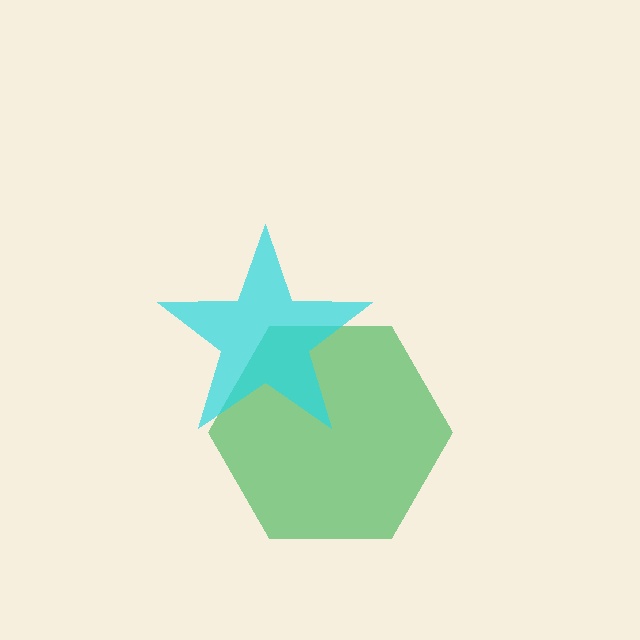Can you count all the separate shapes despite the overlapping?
Yes, there are 2 separate shapes.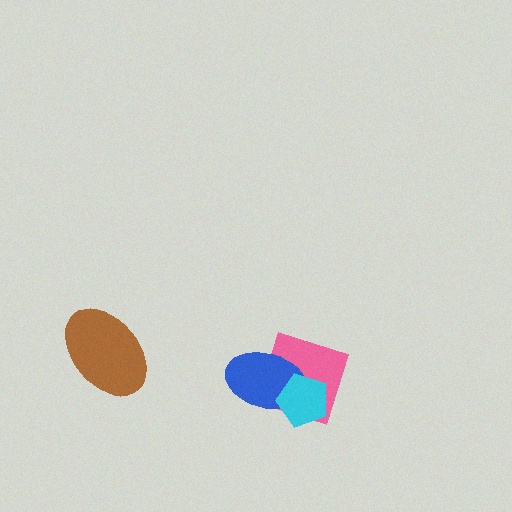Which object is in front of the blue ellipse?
The cyan pentagon is in front of the blue ellipse.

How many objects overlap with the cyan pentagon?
2 objects overlap with the cyan pentagon.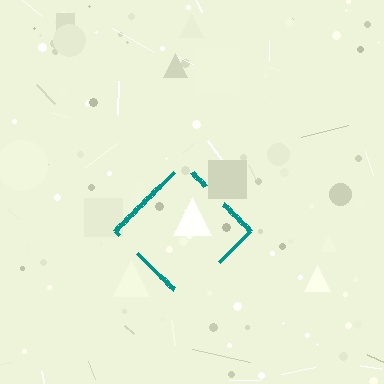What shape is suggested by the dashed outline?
The dashed outline suggests a diamond.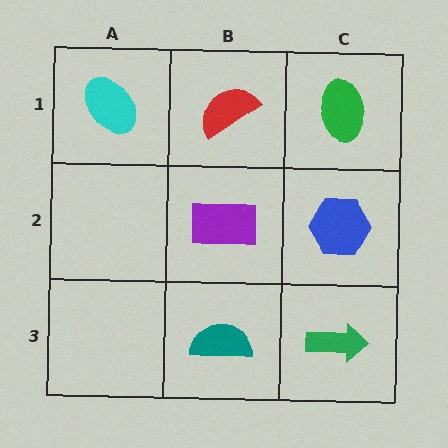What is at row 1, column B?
A red semicircle.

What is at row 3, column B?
A teal semicircle.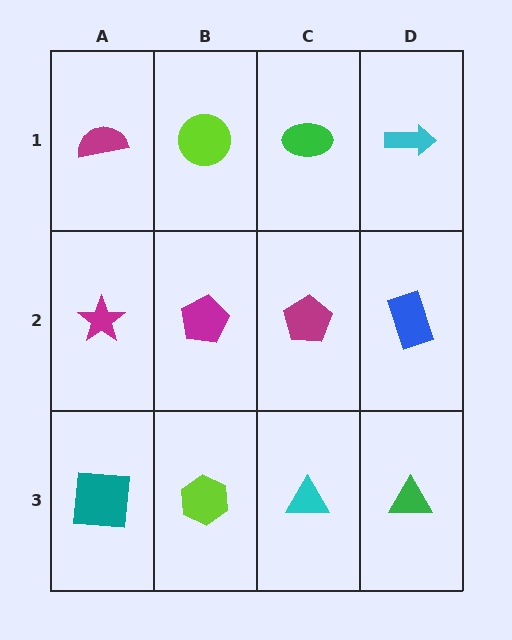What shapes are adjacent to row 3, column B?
A magenta pentagon (row 2, column B), a teal square (row 3, column A), a cyan triangle (row 3, column C).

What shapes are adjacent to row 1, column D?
A blue rectangle (row 2, column D), a green ellipse (row 1, column C).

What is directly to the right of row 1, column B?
A green ellipse.